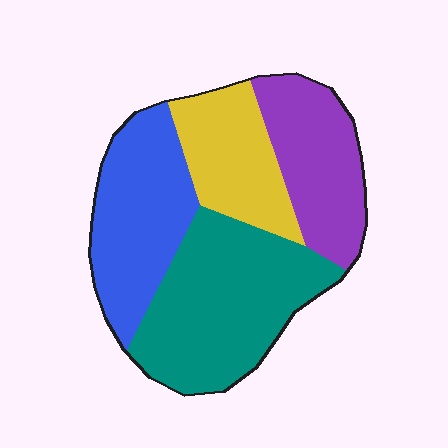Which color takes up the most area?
Teal, at roughly 35%.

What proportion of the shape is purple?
Purple covers about 20% of the shape.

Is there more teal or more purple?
Teal.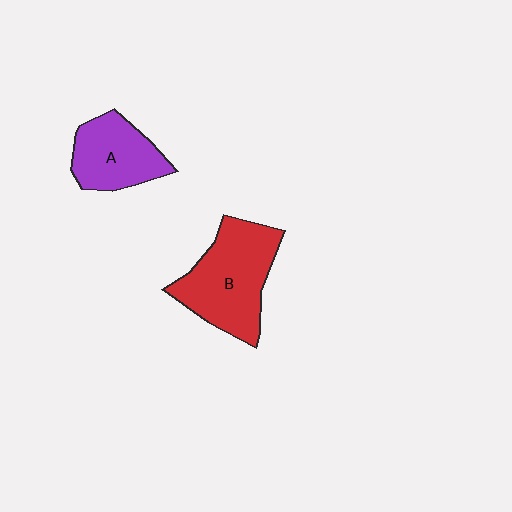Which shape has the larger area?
Shape B (red).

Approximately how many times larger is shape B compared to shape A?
Approximately 1.5 times.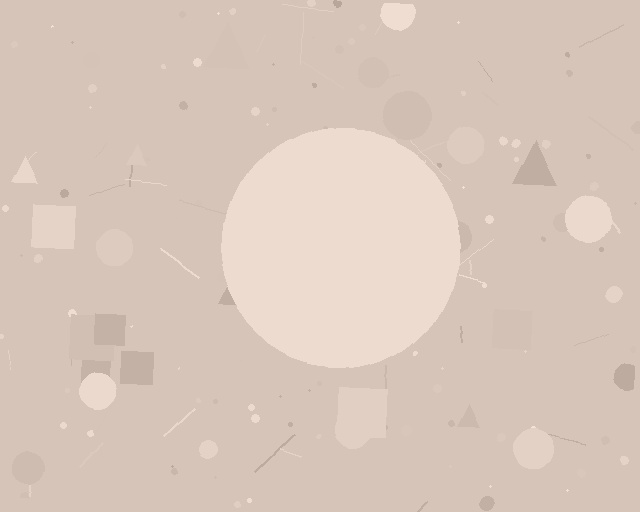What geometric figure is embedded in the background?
A circle is embedded in the background.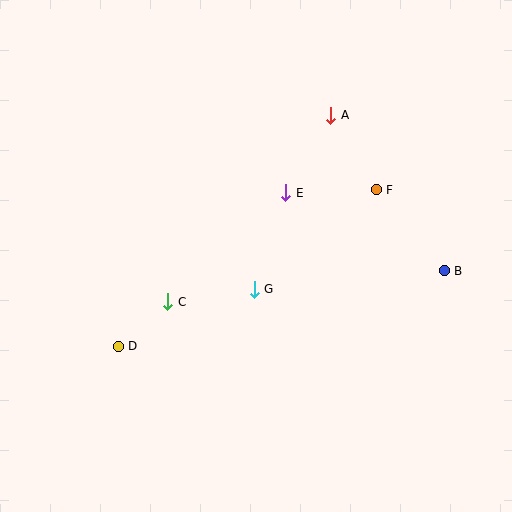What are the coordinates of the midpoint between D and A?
The midpoint between D and A is at (224, 231).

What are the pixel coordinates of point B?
Point B is at (444, 271).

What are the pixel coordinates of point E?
Point E is at (286, 193).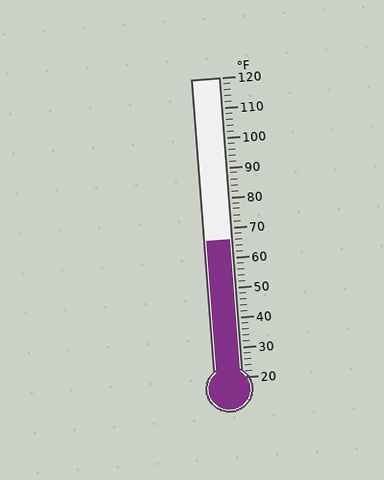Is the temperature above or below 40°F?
The temperature is above 40°F.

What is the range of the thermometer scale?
The thermometer scale ranges from 20°F to 120°F.